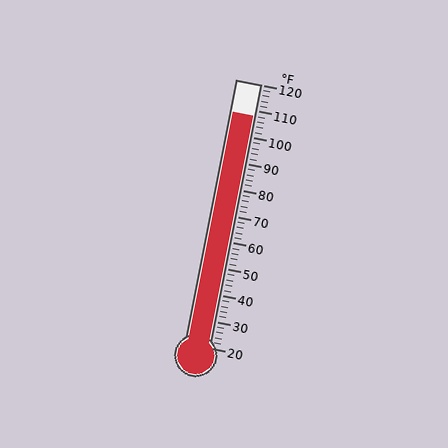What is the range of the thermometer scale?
The thermometer scale ranges from 20°F to 120°F.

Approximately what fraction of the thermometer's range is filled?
The thermometer is filled to approximately 90% of its range.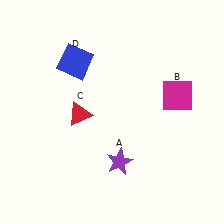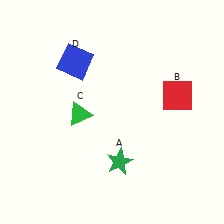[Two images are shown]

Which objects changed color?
A changed from purple to green. B changed from magenta to red. C changed from red to green.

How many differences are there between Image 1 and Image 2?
There are 3 differences between the two images.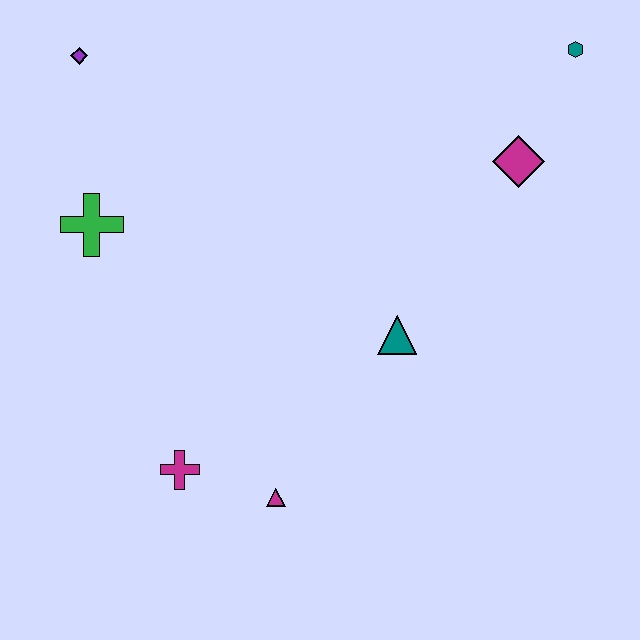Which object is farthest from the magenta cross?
The teal hexagon is farthest from the magenta cross.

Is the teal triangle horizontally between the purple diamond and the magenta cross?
No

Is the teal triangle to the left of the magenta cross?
No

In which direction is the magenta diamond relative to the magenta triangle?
The magenta diamond is above the magenta triangle.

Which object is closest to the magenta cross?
The magenta triangle is closest to the magenta cross.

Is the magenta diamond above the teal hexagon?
No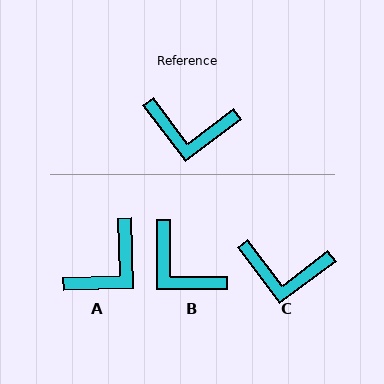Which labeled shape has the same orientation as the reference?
C.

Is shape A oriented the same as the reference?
No, it is off by about 55 degrees.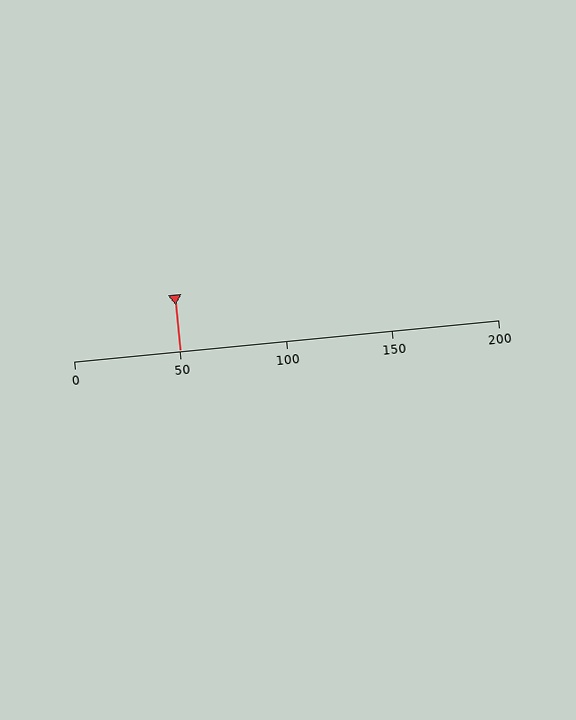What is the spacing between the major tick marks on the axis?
The major ticks are spaced 50 apart.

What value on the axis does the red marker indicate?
The marker indicates approximately 50.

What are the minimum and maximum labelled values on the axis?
The axis runs from 0 to 200.